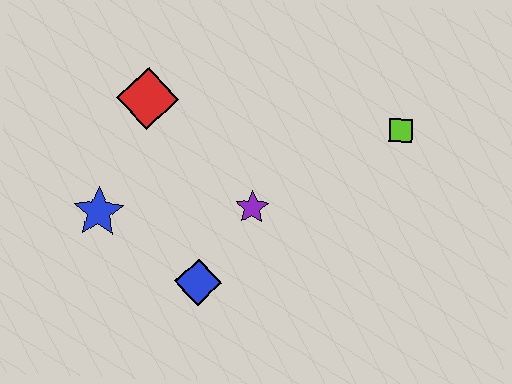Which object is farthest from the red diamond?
The lime square is farthest from the red diamond.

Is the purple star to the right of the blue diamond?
Yes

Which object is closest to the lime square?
The purple star is closest to the lime square.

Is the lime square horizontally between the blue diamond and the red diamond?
No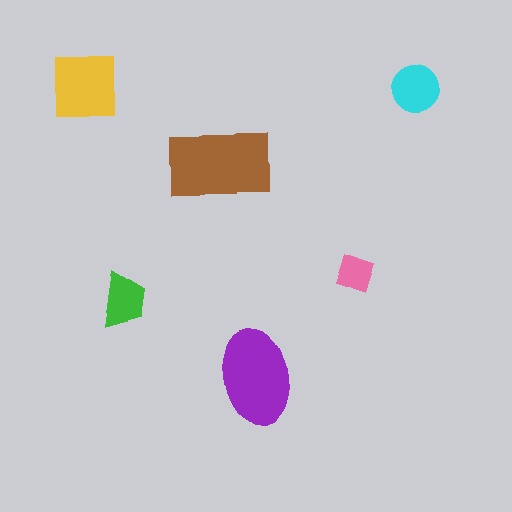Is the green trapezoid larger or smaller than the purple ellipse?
Smaller.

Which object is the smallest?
The pink diamond.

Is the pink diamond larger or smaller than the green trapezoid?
Smaller.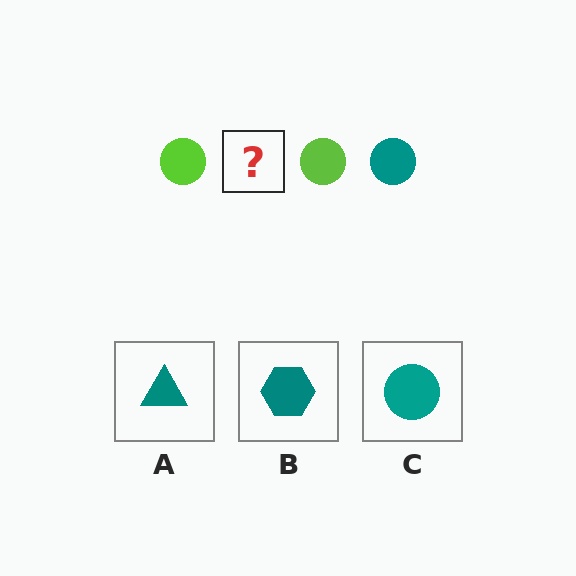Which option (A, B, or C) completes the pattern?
C.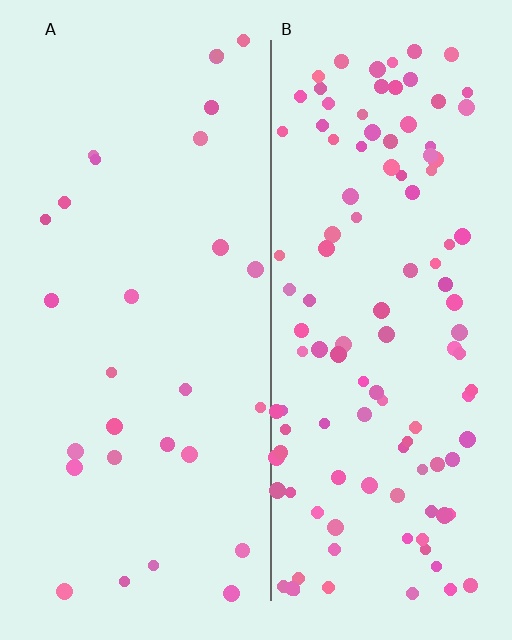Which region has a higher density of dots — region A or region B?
B (the right).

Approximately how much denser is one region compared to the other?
Approximately 4.1× — region B over region A.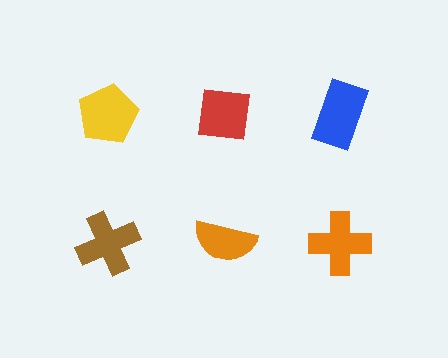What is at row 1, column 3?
A blue rectangle.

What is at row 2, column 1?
A brown cross.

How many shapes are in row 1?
3 shapes.